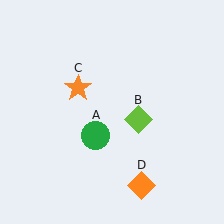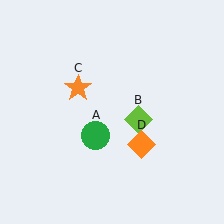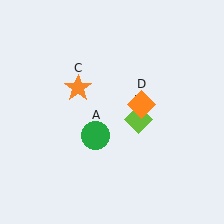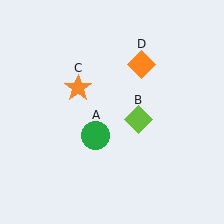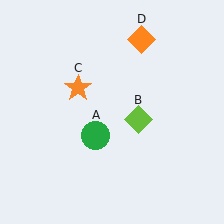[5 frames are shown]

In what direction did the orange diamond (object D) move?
The orange diamond (object D) moved up.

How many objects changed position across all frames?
1 object changed position: orange diamond (object D).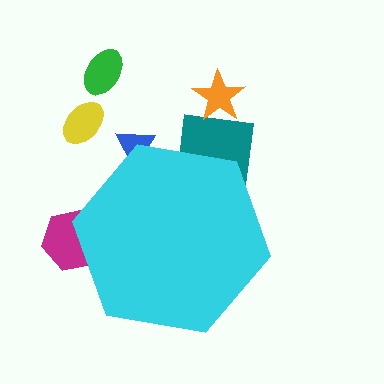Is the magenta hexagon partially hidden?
Yes, the magenta hexagon is partially hidden behind the cyan hexagon.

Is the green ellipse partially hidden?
No, the green ellipse is fully visible.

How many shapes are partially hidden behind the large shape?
3 shapes are partially hidden.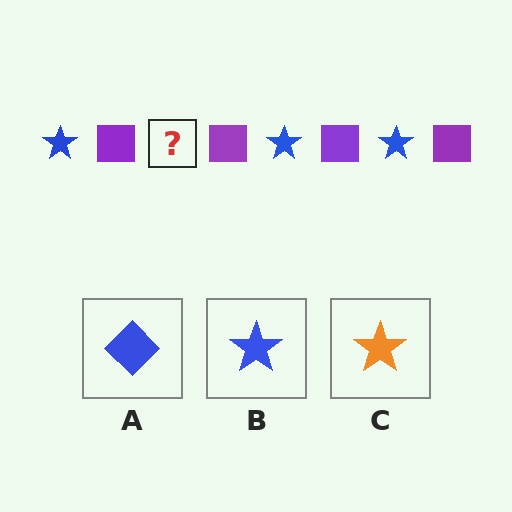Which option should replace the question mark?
Option B.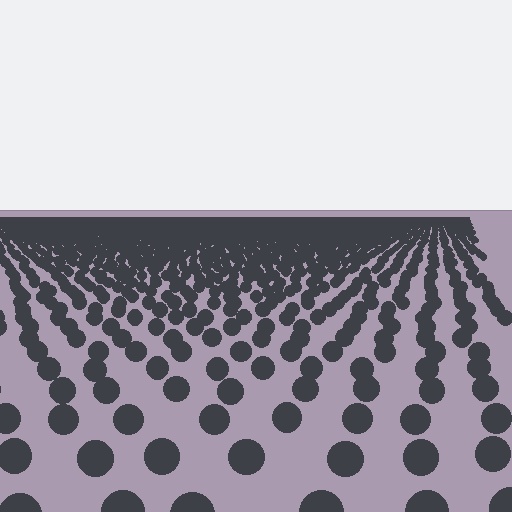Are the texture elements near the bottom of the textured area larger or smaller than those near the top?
Larger. Near the bottom, elements are closer to the viewer and appear at a bigger on-screen size.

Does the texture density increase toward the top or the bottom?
Density increases toward the top.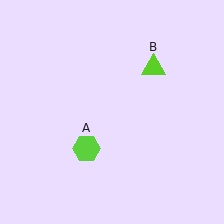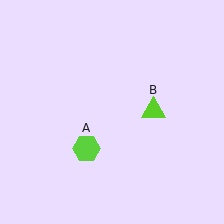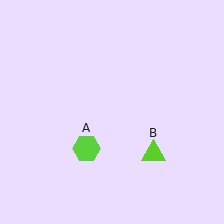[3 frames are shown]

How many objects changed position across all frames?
1 object changed position: lime triangle (object B).